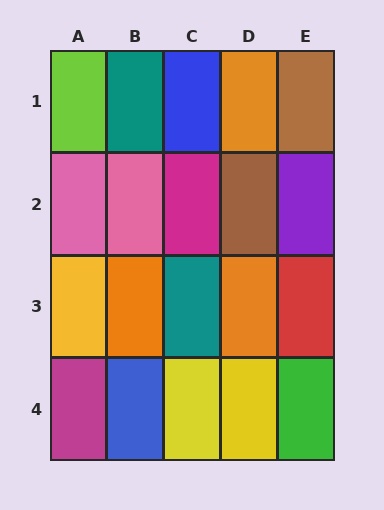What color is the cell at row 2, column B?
Pink.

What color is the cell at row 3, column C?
Teal.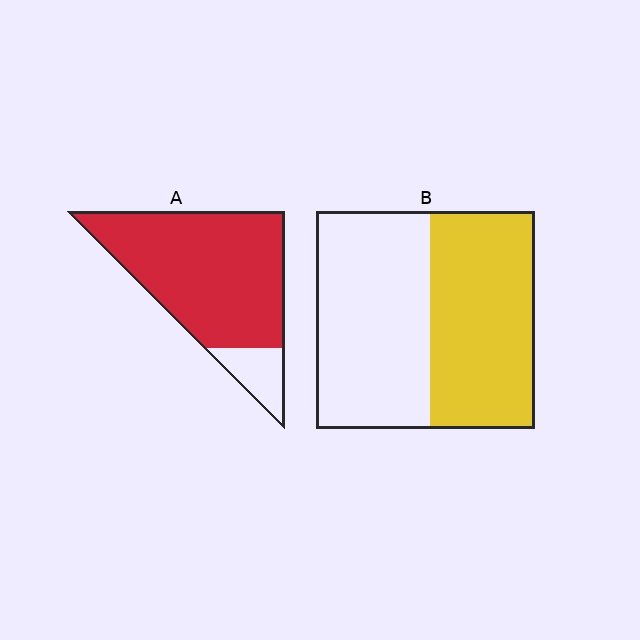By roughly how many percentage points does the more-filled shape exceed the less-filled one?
By roughly 40 percentage points (A over B).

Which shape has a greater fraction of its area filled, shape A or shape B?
Shape A.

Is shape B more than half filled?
Roughly half.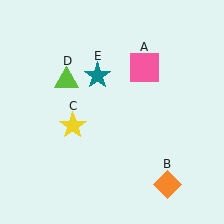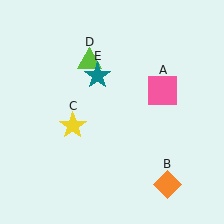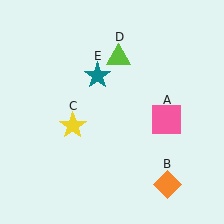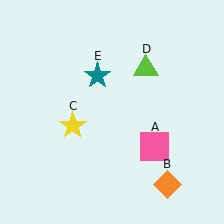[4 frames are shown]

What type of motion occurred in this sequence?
The pink square (object A), lime triangle (object D) rotated clockwise around the center of the scene.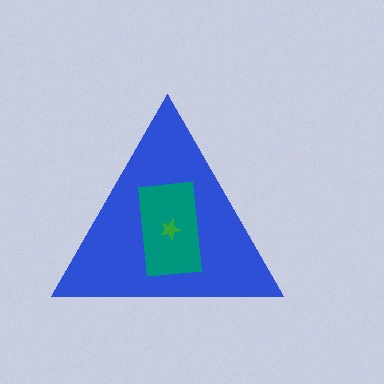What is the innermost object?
The green star.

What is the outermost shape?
The blue triangle.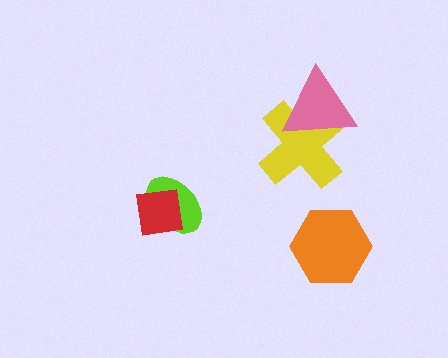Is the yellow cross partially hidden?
Yes, it is partially covered by another shape.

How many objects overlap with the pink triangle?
1 object overlaps with the pink triangle.